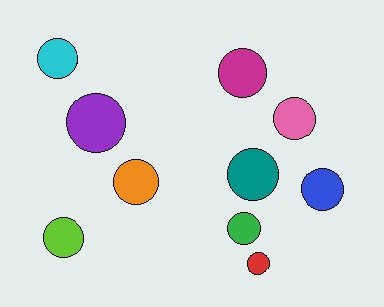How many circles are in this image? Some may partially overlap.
There are 10 circles.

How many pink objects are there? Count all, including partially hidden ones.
There is 1 pink object.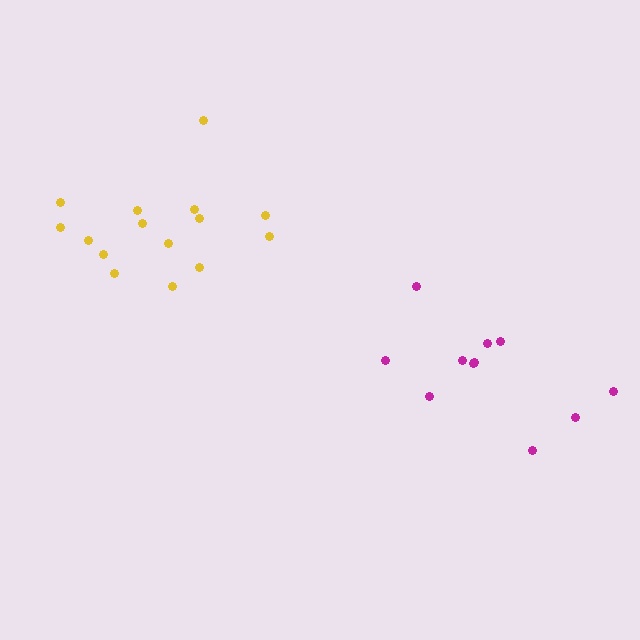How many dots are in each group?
Group 1: 15 dots, Group 2: 11 dots (26 total).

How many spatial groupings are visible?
There are 2 spatial groupings.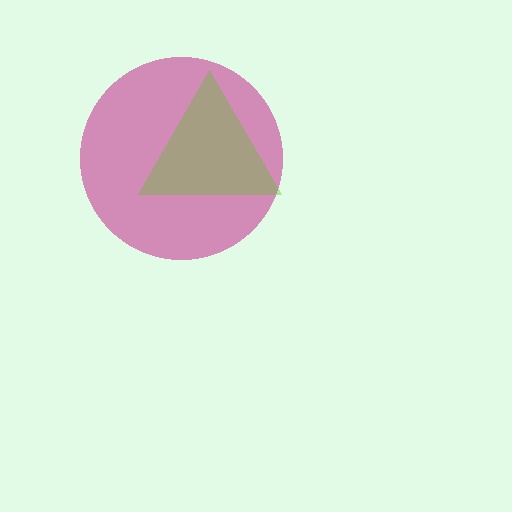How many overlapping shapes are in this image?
There are 2 overlapping shapes in the image.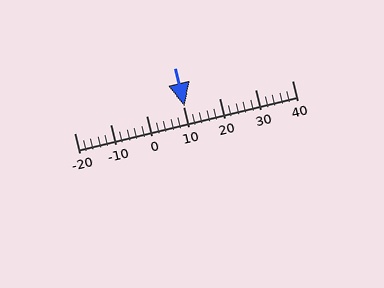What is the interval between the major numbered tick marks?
The major tick marks are spaced 10 units apart.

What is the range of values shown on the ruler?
The ruler shows values from -20 to 40.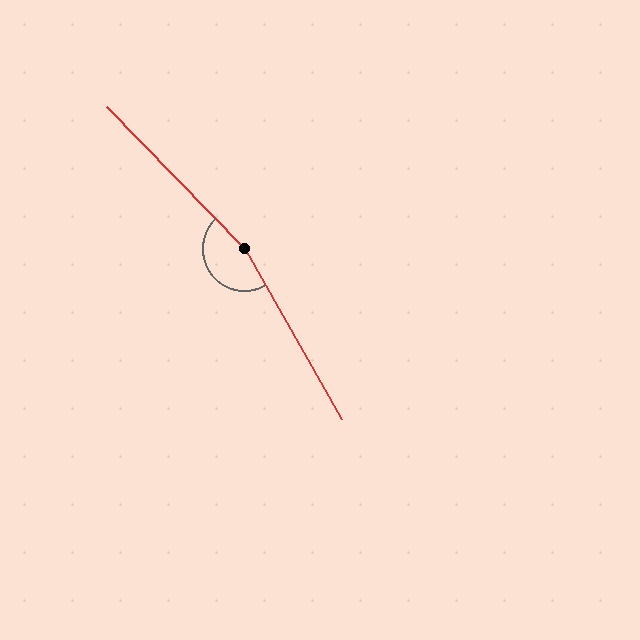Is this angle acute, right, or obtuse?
It is obtuse.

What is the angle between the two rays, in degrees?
Approximately 166 degrees.